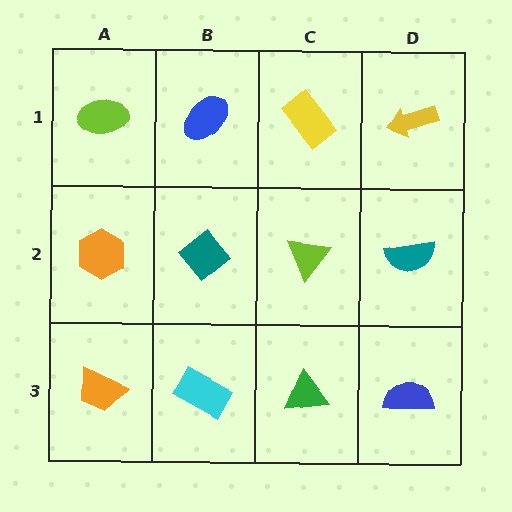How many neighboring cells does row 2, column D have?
3.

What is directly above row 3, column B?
A teal diamond.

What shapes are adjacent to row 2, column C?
A yellow rectangle (row 1, column C), a green triangle (row 3, column C), a teal diamond (row 2, column B), a teal semicircle (row 2, column D).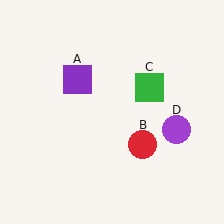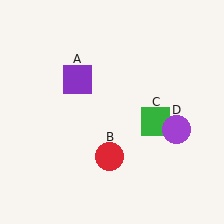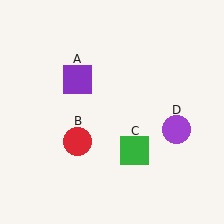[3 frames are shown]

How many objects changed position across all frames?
2 objects changed position: red circle (object B), green square (object C).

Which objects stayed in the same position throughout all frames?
Purple square (object A) and purple circle (object D) remained stationary.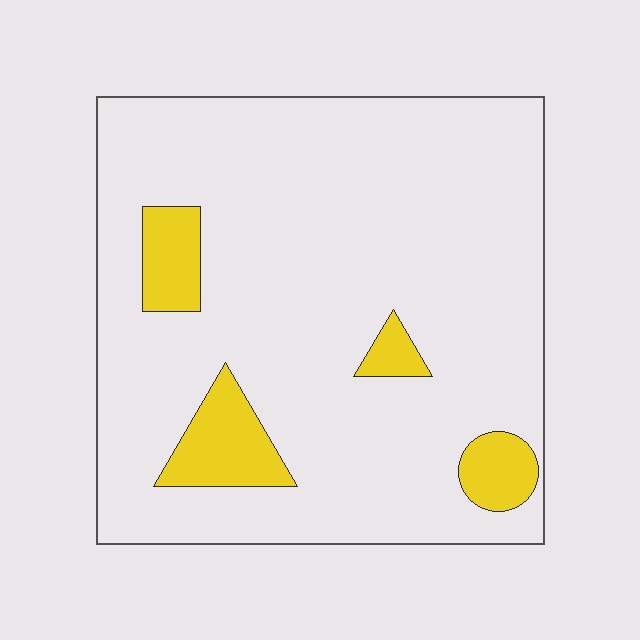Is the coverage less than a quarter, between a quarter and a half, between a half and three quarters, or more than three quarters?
Less than a quarter.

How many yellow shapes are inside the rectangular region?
4.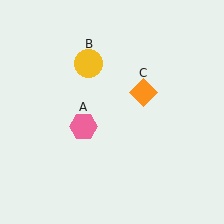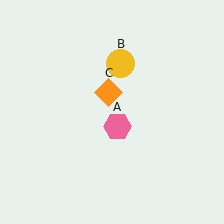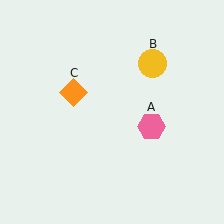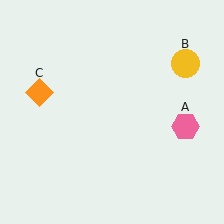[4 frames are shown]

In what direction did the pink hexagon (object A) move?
The pink hexagon (object A) moved right.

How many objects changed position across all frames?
3 objects changed position: pink hexagon (object A), yellow circle (object B), orange diamond (object C).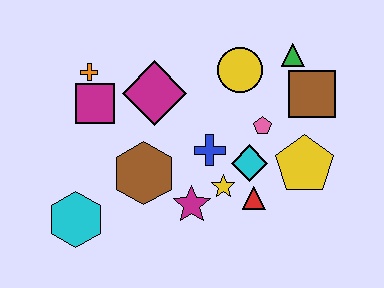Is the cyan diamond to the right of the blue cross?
Yes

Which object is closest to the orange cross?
The magenta square is closest to the orange cross.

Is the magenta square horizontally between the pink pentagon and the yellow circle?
No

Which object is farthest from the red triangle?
The orange cross is farthest from the red triangle.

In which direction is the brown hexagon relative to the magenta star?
The brown hexagon is to the left of the magenta star.